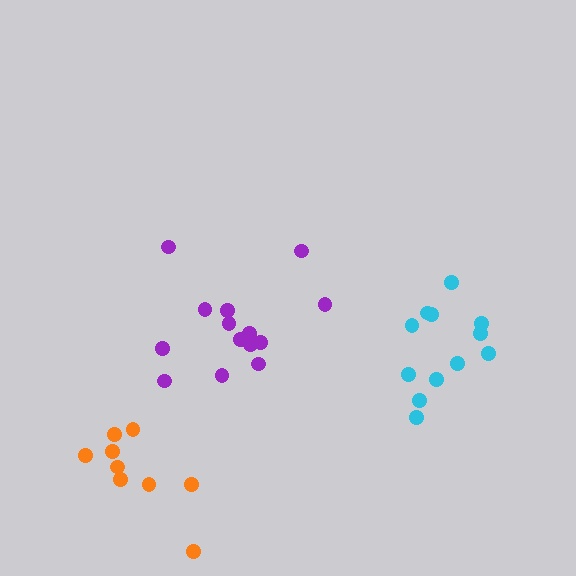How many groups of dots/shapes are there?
There are 3 groups.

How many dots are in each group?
Group 1: 12 dots, Group 2: 15 dots, Group 3: 9 dots (36 total).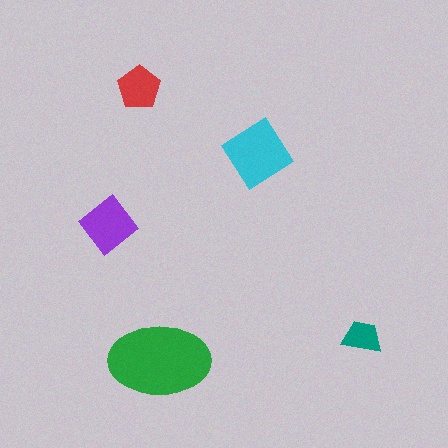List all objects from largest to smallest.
The green ellipse, the cyan diamond, the purple diamond, the red pentagon, the teal trapezoid.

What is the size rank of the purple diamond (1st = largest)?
3rd.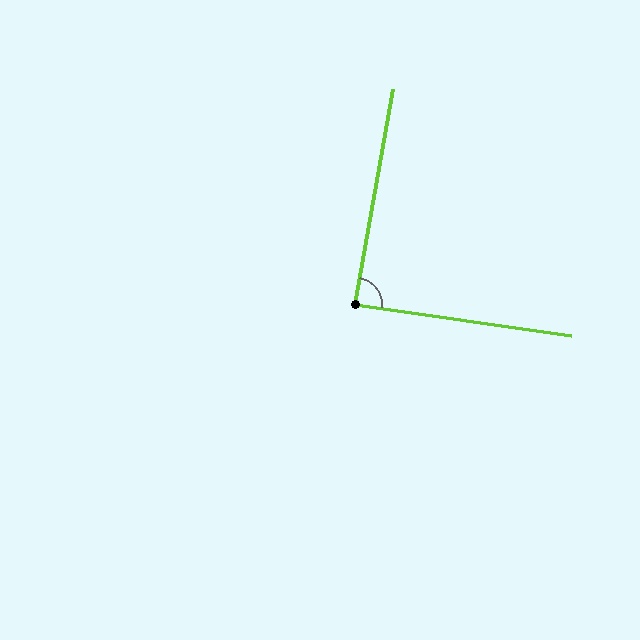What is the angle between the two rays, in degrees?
Approximately 88 degrees.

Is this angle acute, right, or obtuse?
It is approximately a right angle.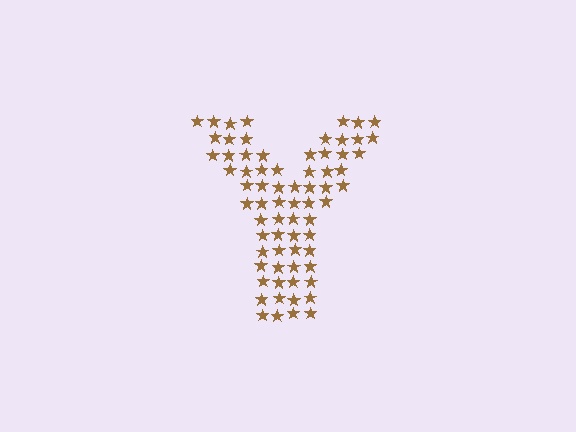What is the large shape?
The large shape is the letter Y.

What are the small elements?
The small elements are stars.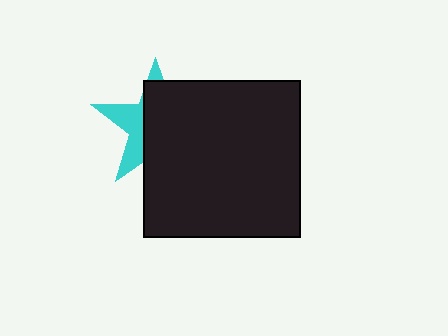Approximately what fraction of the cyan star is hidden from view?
Roughly 64% of the cyan star is hidden behind the black square.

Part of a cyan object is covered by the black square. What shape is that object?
It is a star.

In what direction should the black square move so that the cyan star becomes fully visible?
The black square should move right. That is the shortest direction to clear the overlap and leave the cyan star fully visible.